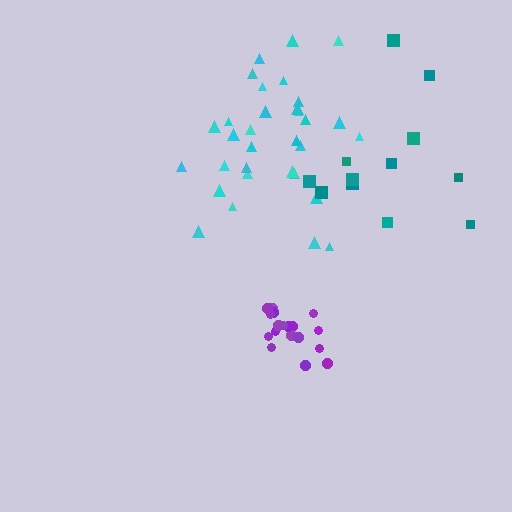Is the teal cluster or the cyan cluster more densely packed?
Cyan.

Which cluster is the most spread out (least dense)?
Teal.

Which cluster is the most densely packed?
Purple.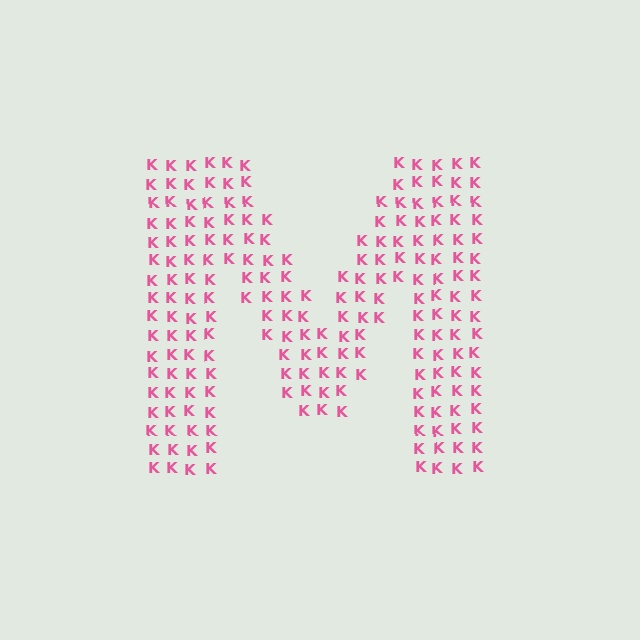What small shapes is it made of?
It is made of small letter K's.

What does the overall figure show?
The overall figure shows the letter M.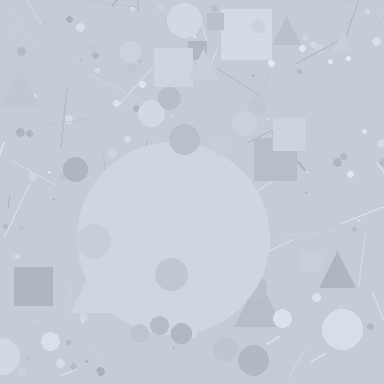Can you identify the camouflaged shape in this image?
The camouflaged shape is a circle.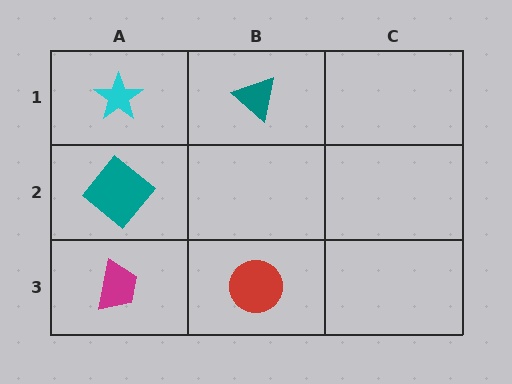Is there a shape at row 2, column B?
No, that cell is empty.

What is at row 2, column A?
A teal diamond.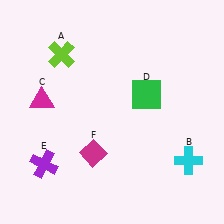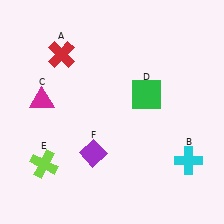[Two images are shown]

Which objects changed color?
A changed from lime to red. E changed from purple to lime. F changed from magenta to purple.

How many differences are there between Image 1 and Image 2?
There are 3 differences between the two images.